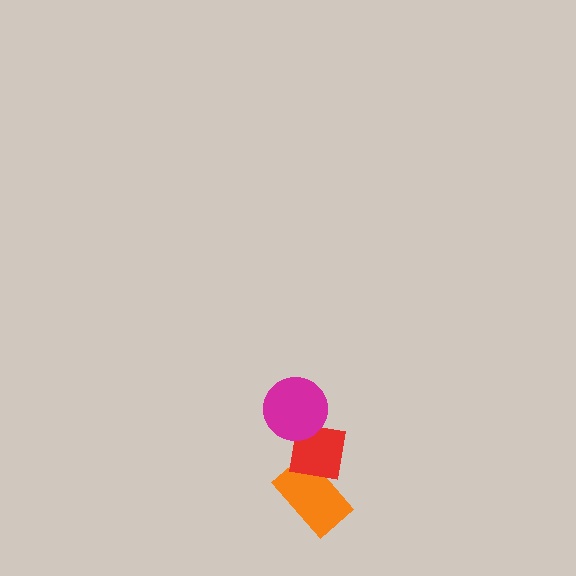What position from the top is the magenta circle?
The magenta circle is 1st from the top.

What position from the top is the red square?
The red square is 2nd from the top.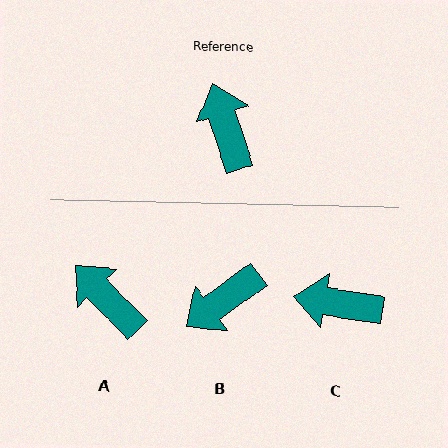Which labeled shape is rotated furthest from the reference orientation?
B, about 108 degrees away.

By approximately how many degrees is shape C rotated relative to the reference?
Approximately 63 degrees counter-clockwise.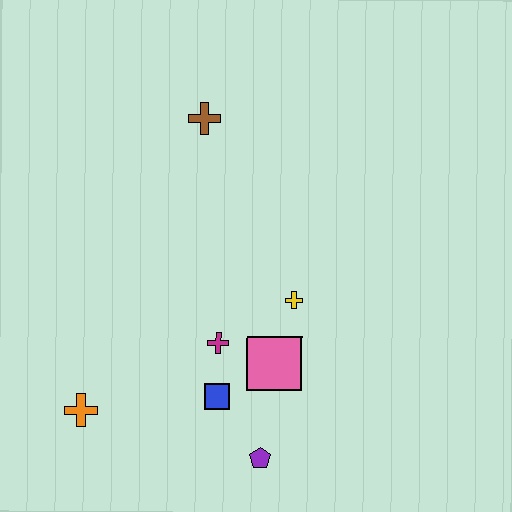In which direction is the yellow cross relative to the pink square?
The yellow cross is above the pink square.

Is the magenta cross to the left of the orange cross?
No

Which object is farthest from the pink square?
The brown cross is farthest from the pink square.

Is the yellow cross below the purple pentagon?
No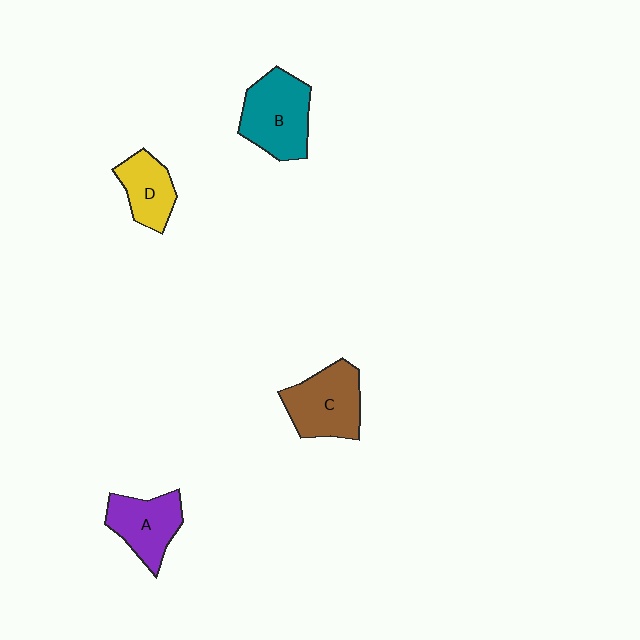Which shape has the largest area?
Shape B (teal).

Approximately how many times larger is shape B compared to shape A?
Approximately 1.3 times.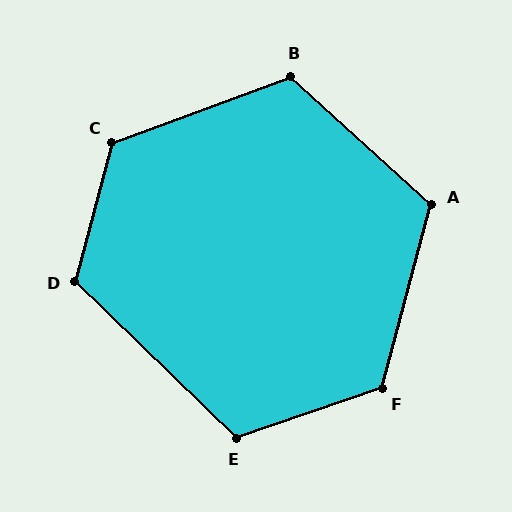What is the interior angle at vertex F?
Approximately 124 degrees (obtuse).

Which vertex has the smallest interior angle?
A, at approximately 117 degrees.